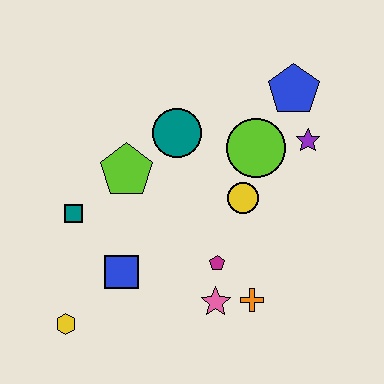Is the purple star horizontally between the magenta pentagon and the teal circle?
No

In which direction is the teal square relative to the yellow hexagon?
The teal square is above the yellow hexagon.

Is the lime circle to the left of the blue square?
No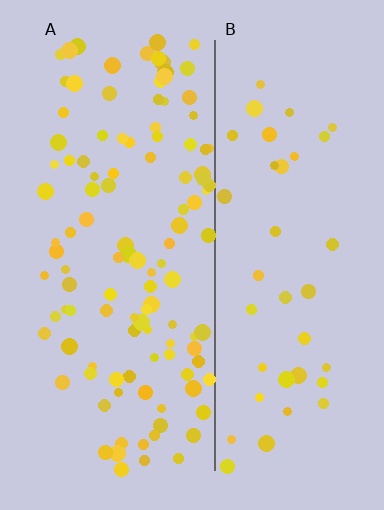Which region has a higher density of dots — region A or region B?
A (the left).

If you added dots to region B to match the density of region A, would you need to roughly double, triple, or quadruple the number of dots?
Approximately triple.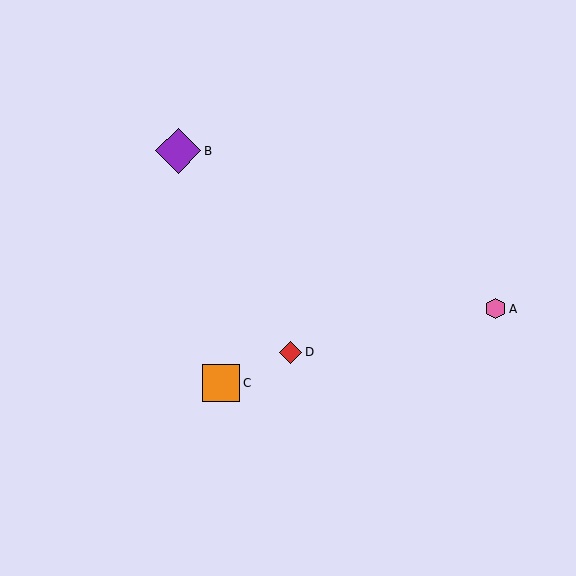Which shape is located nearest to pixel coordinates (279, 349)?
The red diamond (labeled D) at (290, 352) is nearest to that location.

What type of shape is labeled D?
Shape D is a red diamond.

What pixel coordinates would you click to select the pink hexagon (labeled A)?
Click at (495, 309) to select the pink hexagon A.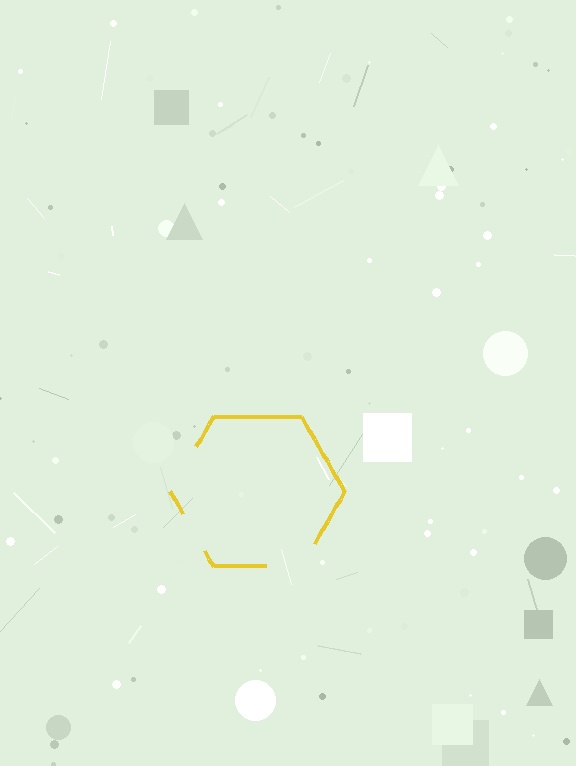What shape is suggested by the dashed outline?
The dashed outline suggests a hexagon.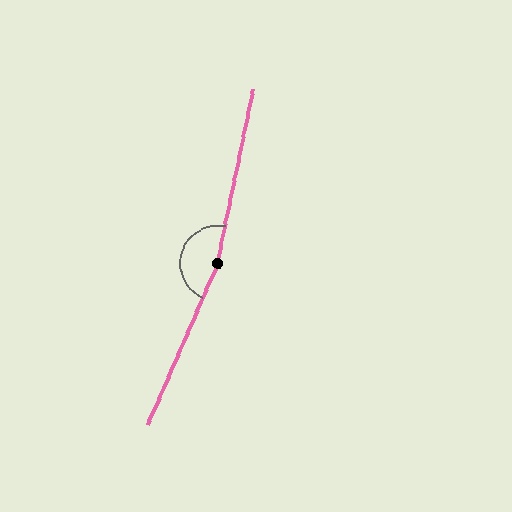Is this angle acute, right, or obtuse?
It is obtuse.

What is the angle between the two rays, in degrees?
Approximately 168 degrees.